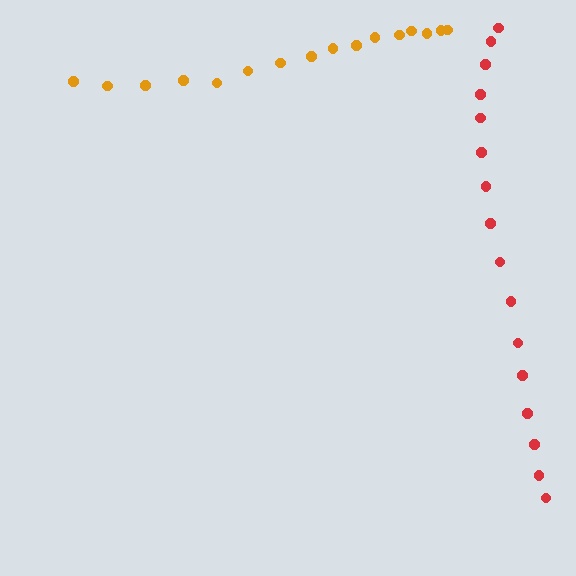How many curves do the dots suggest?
There are 2 distinct paths.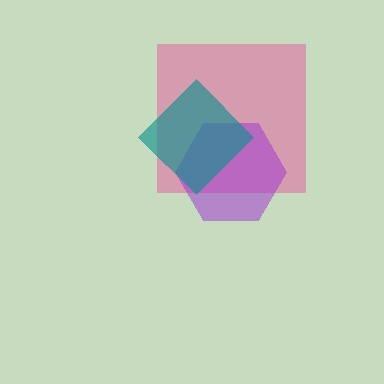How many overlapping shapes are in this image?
There are 3 overlapping shapes in the image.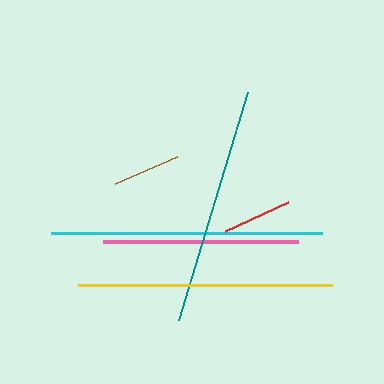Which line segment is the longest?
The cyan line is the longest at approximately 271 pixels.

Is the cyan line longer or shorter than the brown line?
The cyan line is longer than the brown line.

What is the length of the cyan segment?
The cyan segment is approximately 271 pixels long.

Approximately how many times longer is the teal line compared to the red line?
The teal line is approximately 3.4 times the length of the red line.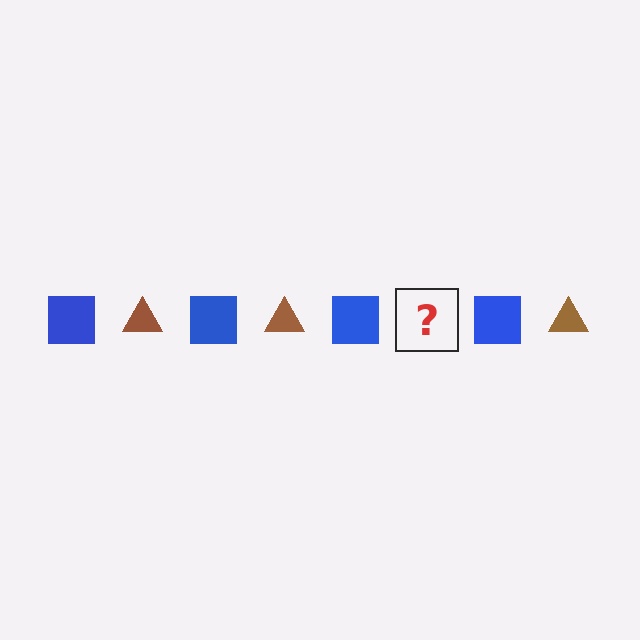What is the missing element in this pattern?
The missing element is a brown triangle.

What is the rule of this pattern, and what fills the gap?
The rule is that the pattern alternates between blue square and brown triangle. The gap should be filled with a brown triangle.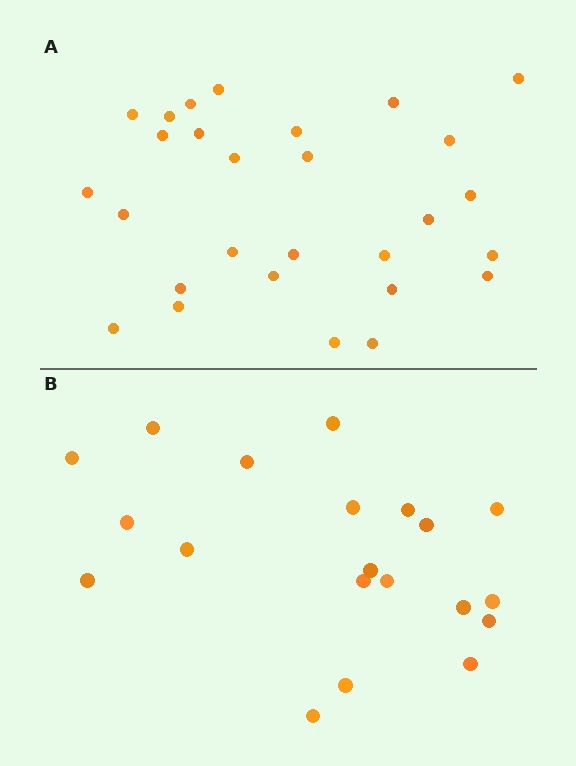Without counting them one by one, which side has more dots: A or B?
Region A (the top region) has more dots.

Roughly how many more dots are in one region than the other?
Region A has roughly 8 or so more dots than region B.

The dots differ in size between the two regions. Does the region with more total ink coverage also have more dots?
No. Region B has more total ink coverage because its dots are larger, but region A actually contains more individual dots. Total area can be misleading — the number of items is what matters here.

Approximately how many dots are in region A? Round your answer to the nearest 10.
About 30 dots. (The exact count is 28, which rounds to 30.)